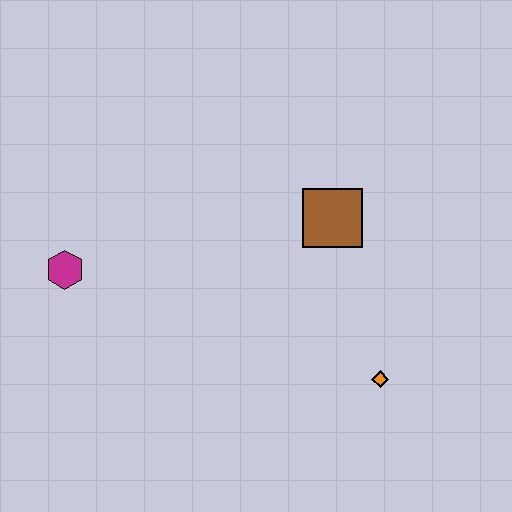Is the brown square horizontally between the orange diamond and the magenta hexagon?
Yes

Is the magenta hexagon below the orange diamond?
No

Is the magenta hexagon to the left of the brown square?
Yes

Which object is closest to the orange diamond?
The brown square is closest to the orange diamond.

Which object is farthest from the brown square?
The magenta hexagon is farthest from the brown square.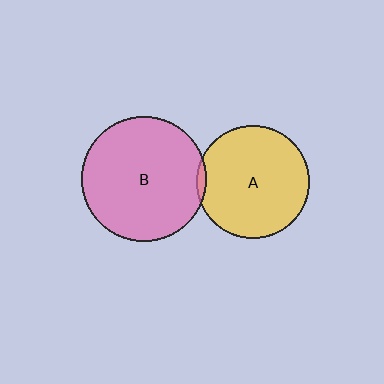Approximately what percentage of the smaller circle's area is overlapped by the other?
Approximately 5%.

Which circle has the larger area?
Circle B (pink).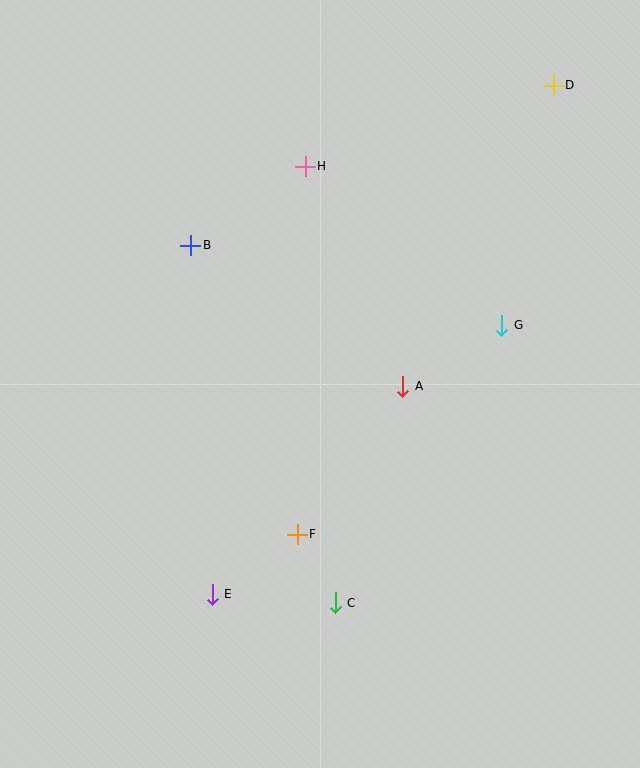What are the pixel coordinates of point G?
Point G is at (502, 325).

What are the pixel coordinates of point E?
Point E is at (212, 594).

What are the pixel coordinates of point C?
Point C is at (335, 603).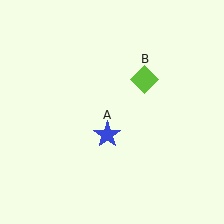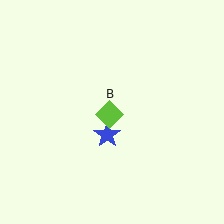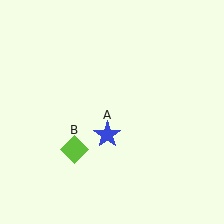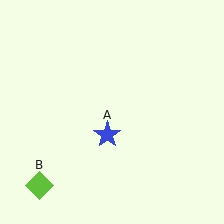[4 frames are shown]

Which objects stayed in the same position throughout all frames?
Blue star (object A) remained stationary.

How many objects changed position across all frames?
1 object changed position: lime diamond (object B).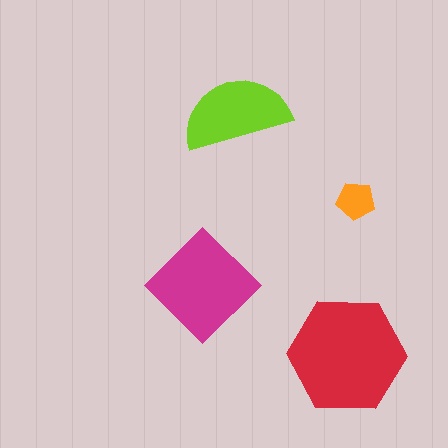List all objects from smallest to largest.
The orange pentagon, the lime semicircle, the magenta diamond, the red hexagon.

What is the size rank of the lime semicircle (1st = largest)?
3rd.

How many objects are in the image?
There are 4 objects in the image.